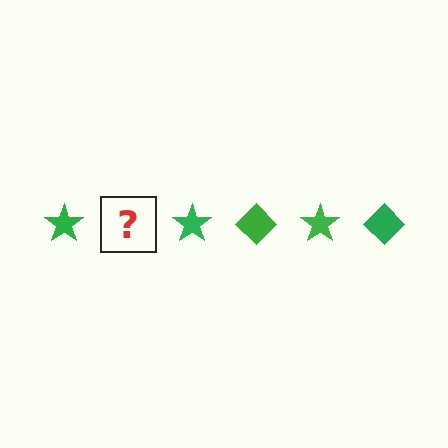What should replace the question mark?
The question mark should be replaced with a green diamond.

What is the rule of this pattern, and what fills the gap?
The rule is that the pattern cycles through star, diamond shapes in green. The gap should be filled with a green diamond.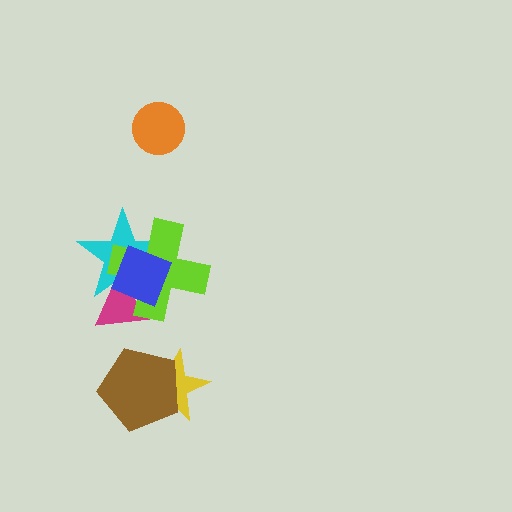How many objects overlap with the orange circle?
0 objects overlap with the orange circle.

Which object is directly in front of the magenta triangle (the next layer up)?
The lime cross is directly in front of the magenta triangle.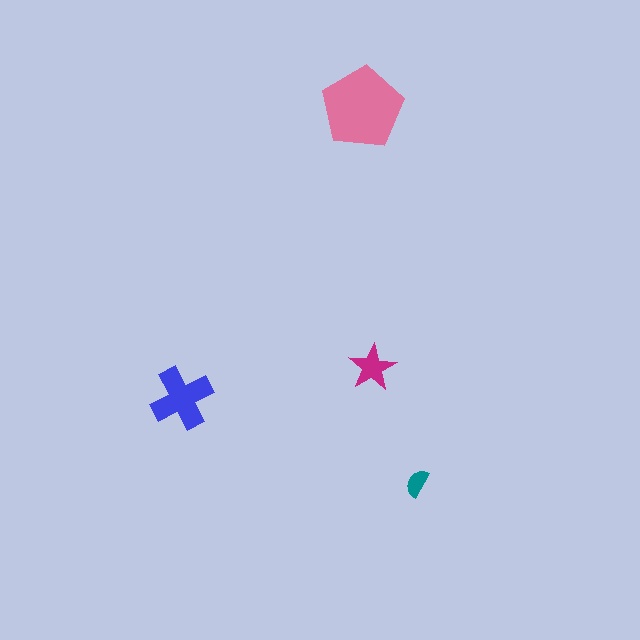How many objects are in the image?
There are 4 objects in the image.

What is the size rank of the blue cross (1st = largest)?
2nd.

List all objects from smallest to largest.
The teal semicircle, the magenta star, the blue cross, the pink pentagon.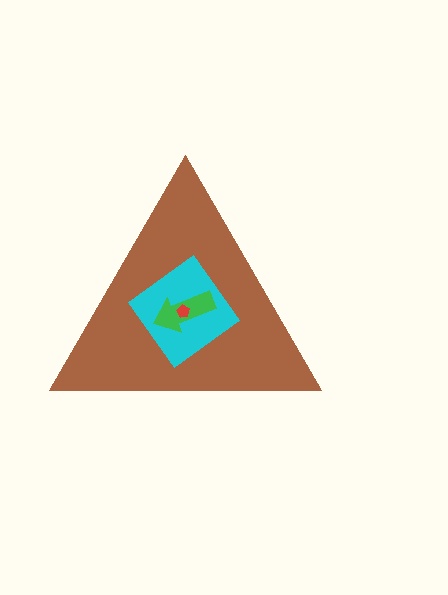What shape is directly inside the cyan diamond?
The green arrow.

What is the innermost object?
The red pentagon.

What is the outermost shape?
The brown triangle.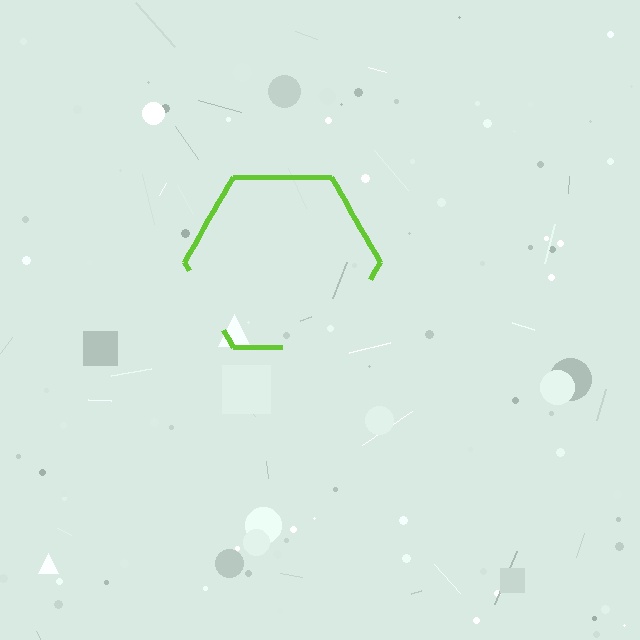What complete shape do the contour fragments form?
The contour fragments form a hexagon.